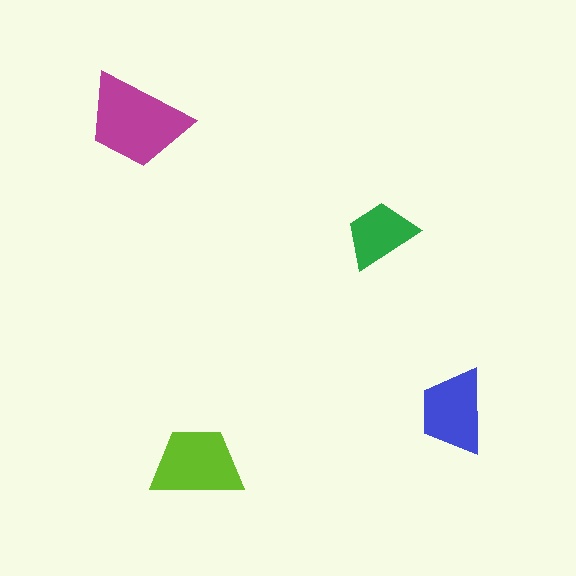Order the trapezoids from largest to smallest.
the magenta one, the lime one, the blue one, the green one.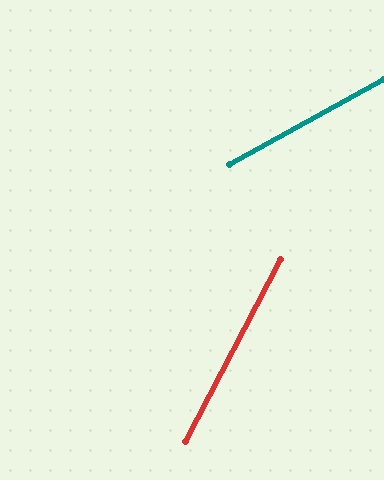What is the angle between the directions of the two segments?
Approximately 34 degrees.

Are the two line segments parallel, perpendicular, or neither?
Neither parallel nor perpendicular — they differ by about 34°.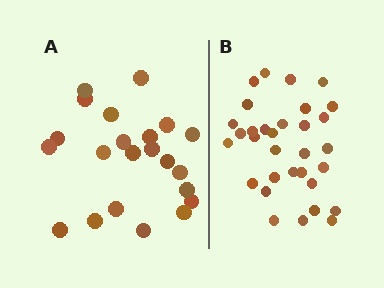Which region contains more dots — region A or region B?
Region B (the right region) has more dots.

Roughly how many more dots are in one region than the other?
Region B has roughly 10 or so more dots than region A.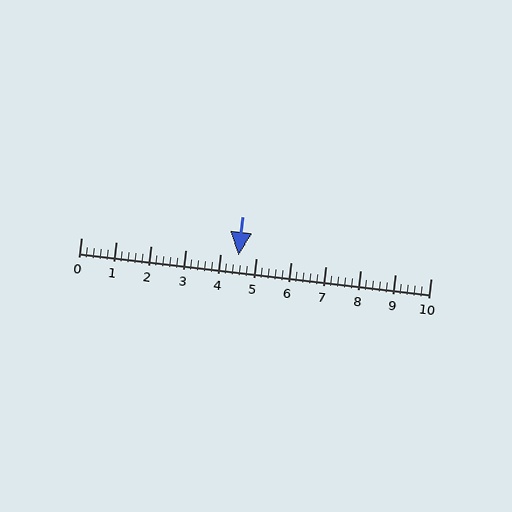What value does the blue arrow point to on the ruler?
The blue arrow points to approximately 4.5.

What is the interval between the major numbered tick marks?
The major tick marks are spaced 1 units apart.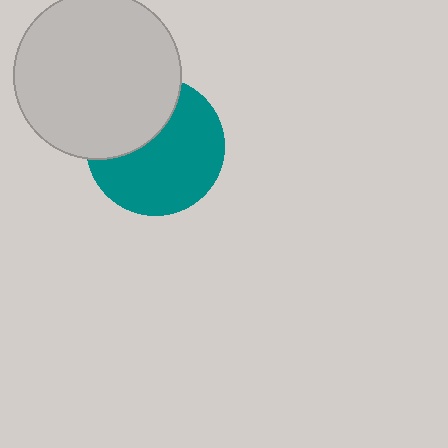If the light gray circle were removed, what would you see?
You would see the complete teal circle.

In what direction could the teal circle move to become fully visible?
The teal circle could move toward the lower-right. That would shift it out from behind the light gray circle entirely.